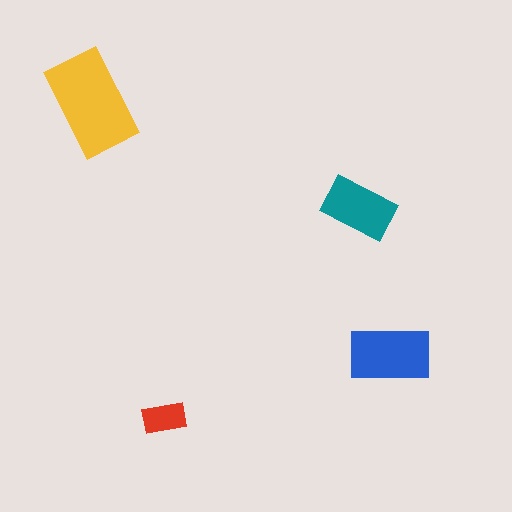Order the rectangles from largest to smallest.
the yellow one, the blue one, the teal one, the red one.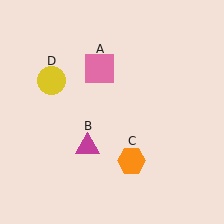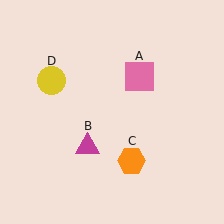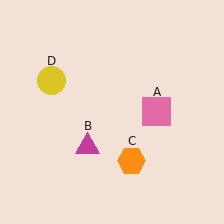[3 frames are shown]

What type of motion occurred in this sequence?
The pink square (object A) rotated clockwise around the center of the scene.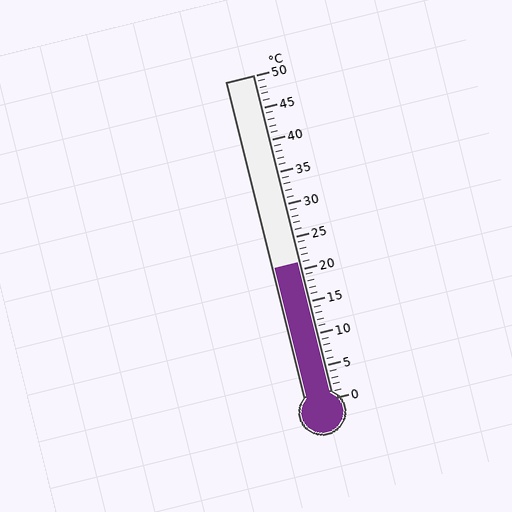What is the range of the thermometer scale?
The thermometer scale ranges from 0°C to 50°C.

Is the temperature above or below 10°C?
The temperature is above 10°C.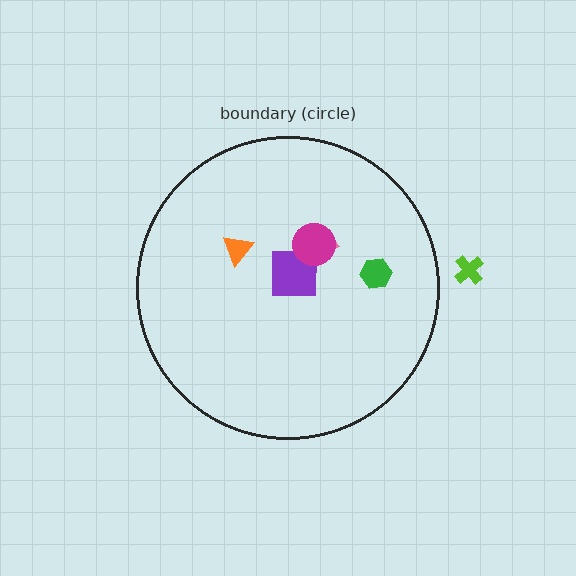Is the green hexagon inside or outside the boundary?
Inside.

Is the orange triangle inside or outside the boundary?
Inside.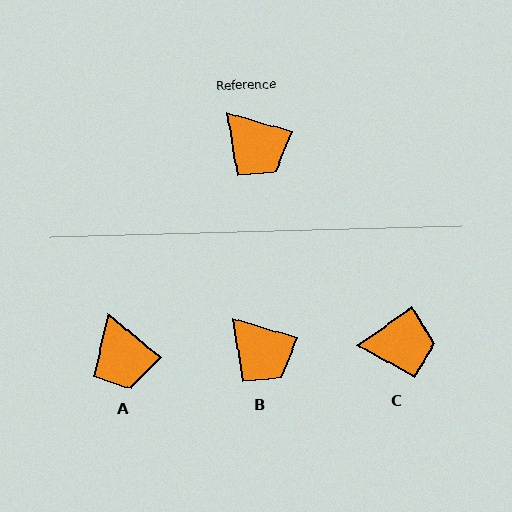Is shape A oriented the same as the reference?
No, it is off by about 23 degrees.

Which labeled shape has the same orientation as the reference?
B.